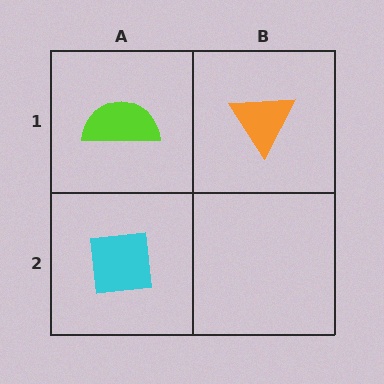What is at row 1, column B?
An orange triangle.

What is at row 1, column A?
A lime semicircle.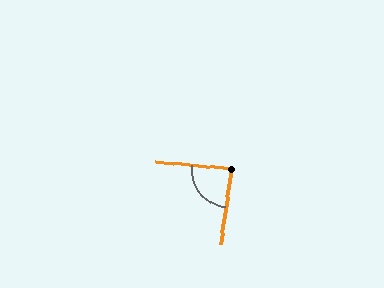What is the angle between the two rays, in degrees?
Approximately 88 degrees.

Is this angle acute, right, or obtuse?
It is approximately a right angle.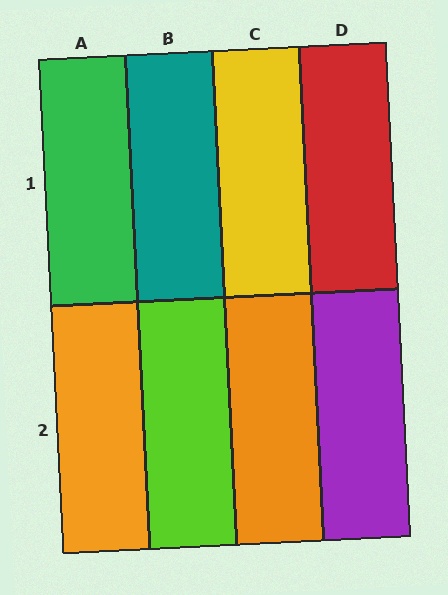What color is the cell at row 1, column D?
Red.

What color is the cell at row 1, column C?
Yellow.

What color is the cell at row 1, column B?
Teal.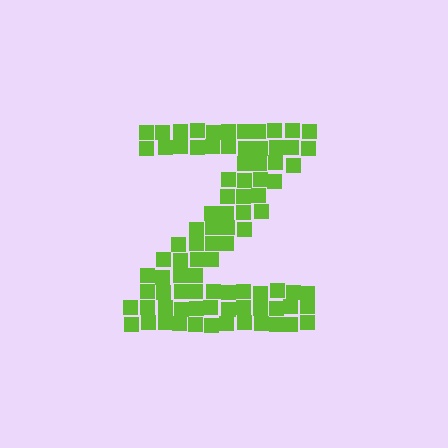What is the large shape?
The large shape is the letter Z.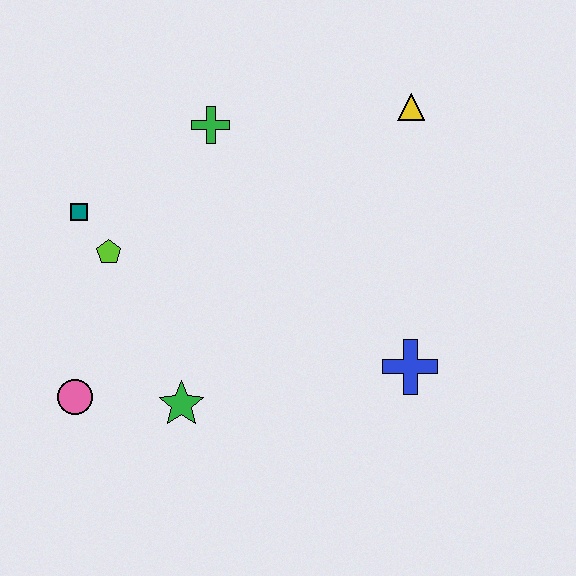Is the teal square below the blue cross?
No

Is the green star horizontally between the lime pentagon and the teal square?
No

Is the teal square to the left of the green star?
Yes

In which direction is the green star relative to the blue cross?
The green star is to the left of the blue cross.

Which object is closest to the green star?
The pink circle is closest to the green star.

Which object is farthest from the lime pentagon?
The yellow triangle is farthest from the lime pentagon.